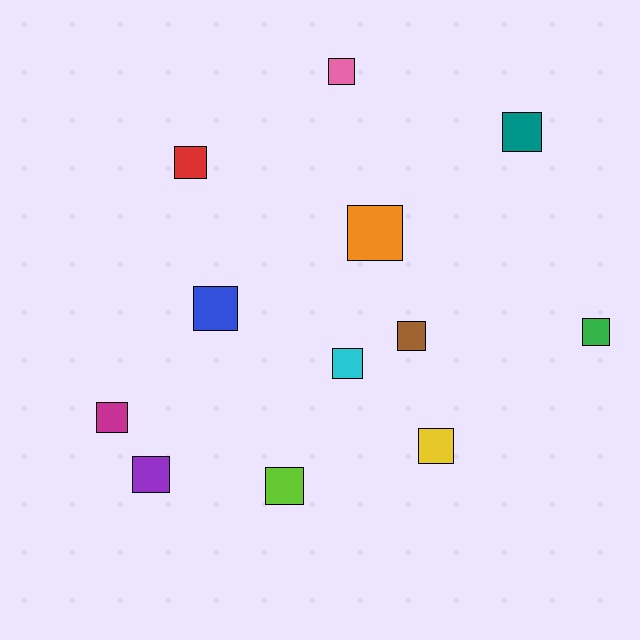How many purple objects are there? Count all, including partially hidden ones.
There is 1 purple object.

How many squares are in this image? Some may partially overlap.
There are 12 squares.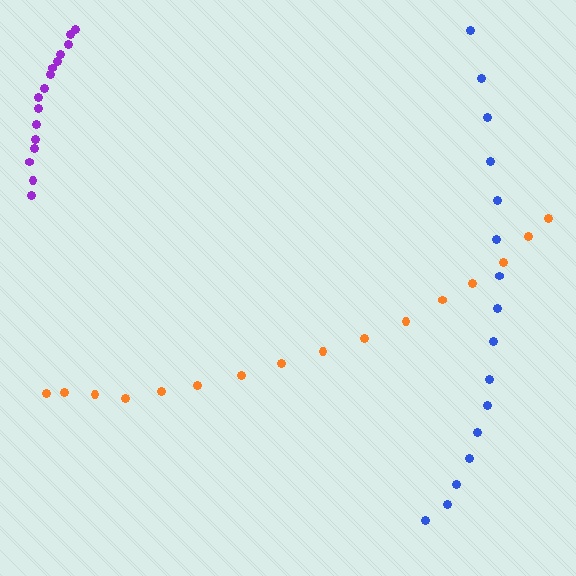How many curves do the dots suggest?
There are 3 distinct paths.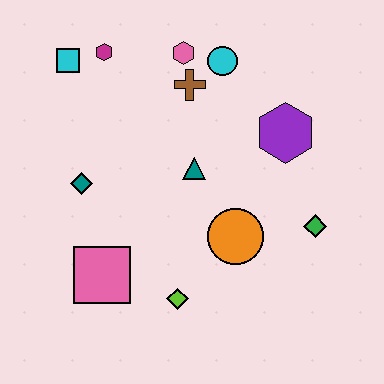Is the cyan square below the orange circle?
No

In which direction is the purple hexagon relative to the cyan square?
The purple hexagon is to the right of the cyan square.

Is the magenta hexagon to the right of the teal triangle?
No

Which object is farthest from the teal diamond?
The green diamond is farthest from the teal diamond.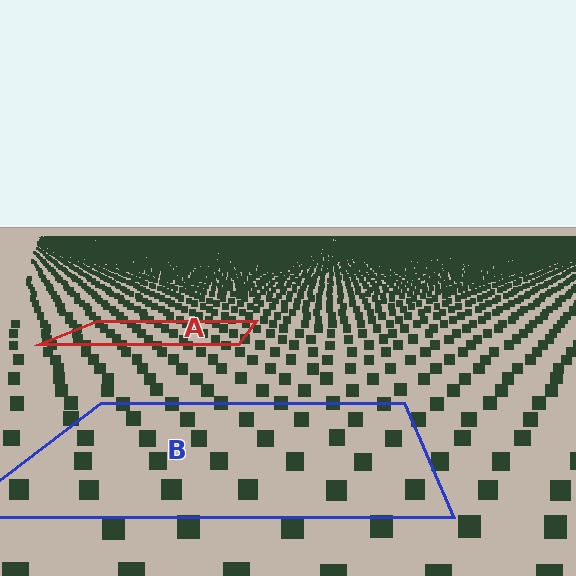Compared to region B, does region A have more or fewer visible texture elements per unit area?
Region A has more texture elements per unit area — they are packed more densely because it is farther away.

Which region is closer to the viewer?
Region B is closer. The texture elements there are larger and more spread out.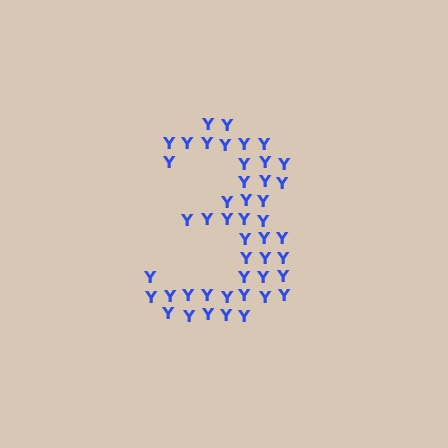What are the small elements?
The small elements are letter Y's.